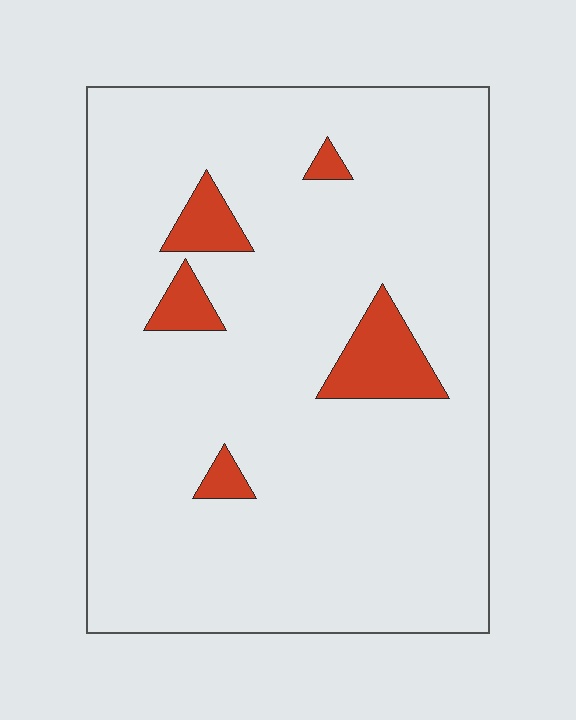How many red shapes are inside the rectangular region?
5.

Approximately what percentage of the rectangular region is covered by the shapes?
Approximately 10%.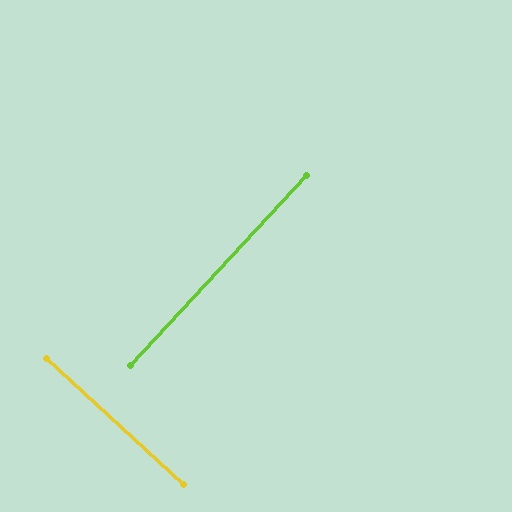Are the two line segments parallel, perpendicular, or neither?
Perpendicular — they meet at approximately 90°.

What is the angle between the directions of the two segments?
Approximately 90 degrees.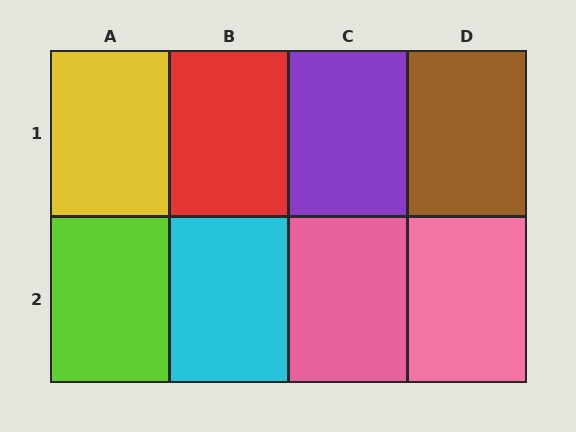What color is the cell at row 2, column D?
Pink.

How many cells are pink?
2 cells are pink.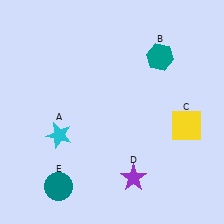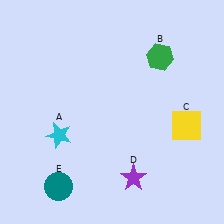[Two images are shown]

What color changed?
The hexagon (B) changed from teal in Image 1 to green in Image 2.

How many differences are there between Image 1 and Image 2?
There is 1 difference between the two images.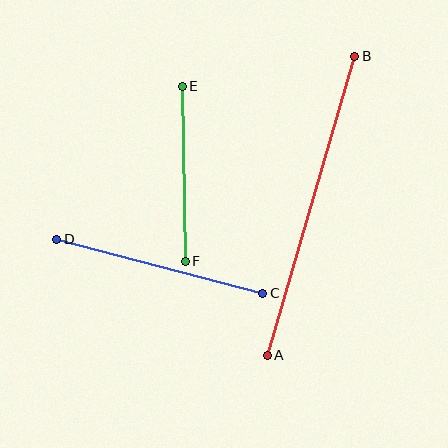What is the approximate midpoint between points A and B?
The midpoint is at approximately (311, 206) pixels.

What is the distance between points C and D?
The distance is approximately 213 pixels.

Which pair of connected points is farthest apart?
Points A and B are farthest apart.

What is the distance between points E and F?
The distance is approximately 175 pixels.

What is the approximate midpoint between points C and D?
The midpoint is at approximately (160, 266) pixels.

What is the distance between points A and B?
The distance is approximately 311 pixels.